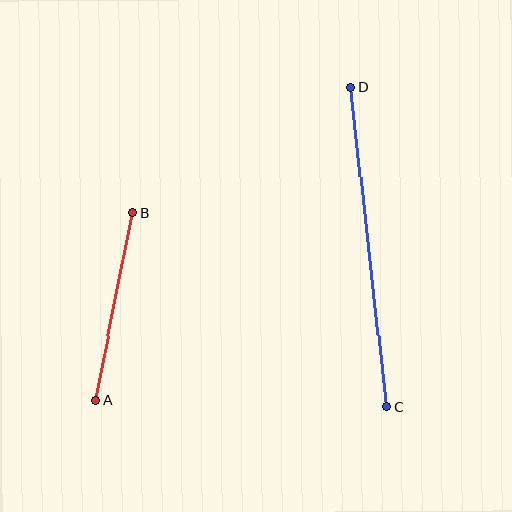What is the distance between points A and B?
The distance is approximately 191 pixels.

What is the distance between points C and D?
The distance is approximately 321 pixels.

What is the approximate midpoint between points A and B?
The midpoint is at approximately (114, 307) pixels.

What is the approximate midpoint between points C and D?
The midpoint is at approximately (369, 247) pixels.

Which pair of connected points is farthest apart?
Points C and D are farthest apart.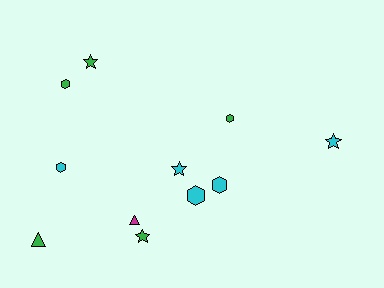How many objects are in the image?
There are 11 objects.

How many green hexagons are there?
There are 2 green hexagons.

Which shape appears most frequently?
Hexagon, with 5 objects.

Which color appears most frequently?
Green, with 5 objects.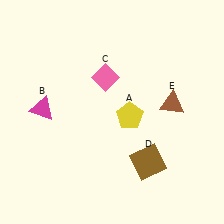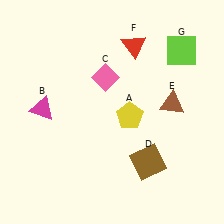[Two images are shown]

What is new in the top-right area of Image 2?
A lime square (G) was added in the top-right area of Image 2.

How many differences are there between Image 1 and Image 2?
There are 2 differences between the two images.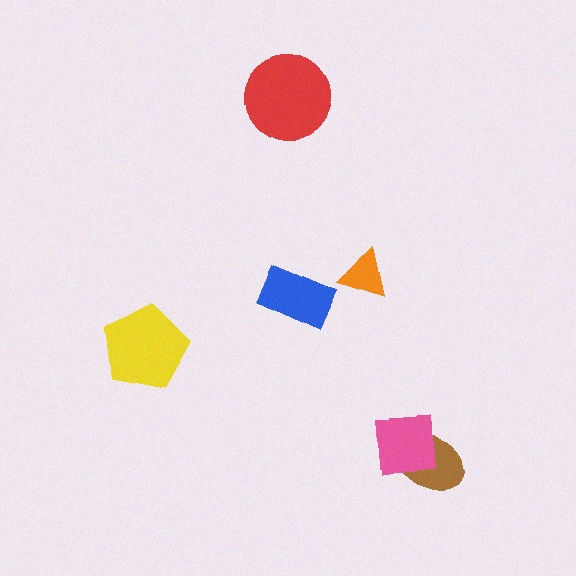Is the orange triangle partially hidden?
No, no other shape covers it.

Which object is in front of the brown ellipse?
The pink square is in front of the brown ellipse.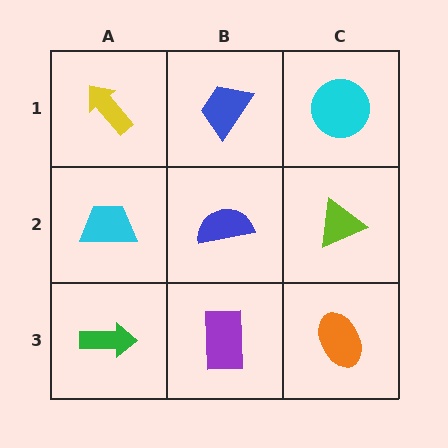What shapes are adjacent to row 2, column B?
A blue trapezoid (row 1, column B), a purple rectangle (row 3, column B), a cyan trapezoid (row 2, column A), a lime triangle (row 2, column C).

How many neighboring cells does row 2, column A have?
3.